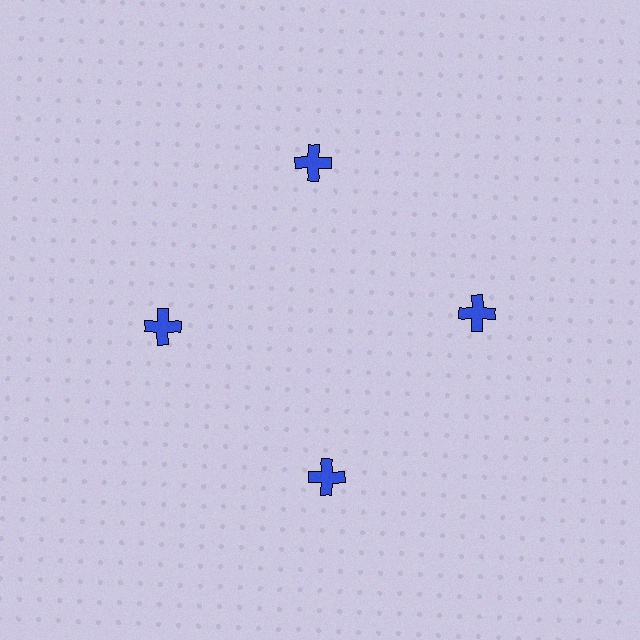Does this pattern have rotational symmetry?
Yes, this pattern has 4-fold rotational symmetry. It looks the same after rotating 90 degrees around the center.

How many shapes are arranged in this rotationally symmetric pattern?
There are 4 shapes, arranged in 4 groups of 1.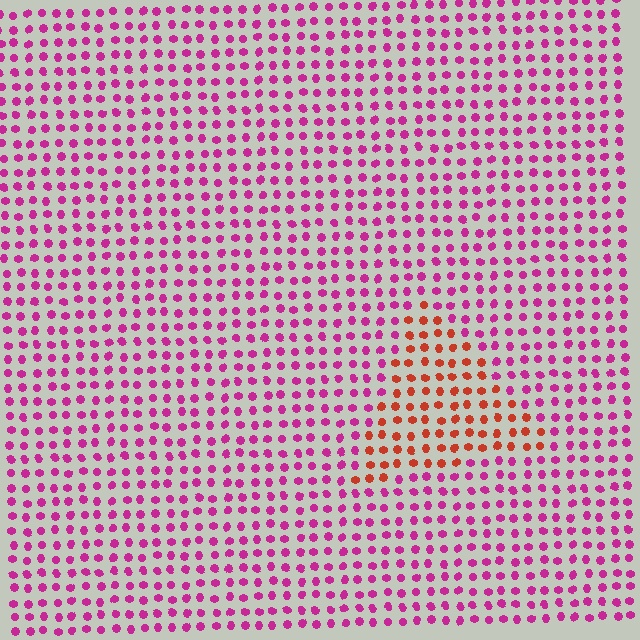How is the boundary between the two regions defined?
The boundary is defined purely by a slight shift in hue (about 49 degrees). Spacing, size, and orientation are identical on both sides.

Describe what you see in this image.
The image is filled with small magenta elements in a uniform arrangement. A triangle-shaped region is visible where the elements are tinted to a slightly different hue, forming a subtle color boundary.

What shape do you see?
I see a triangle.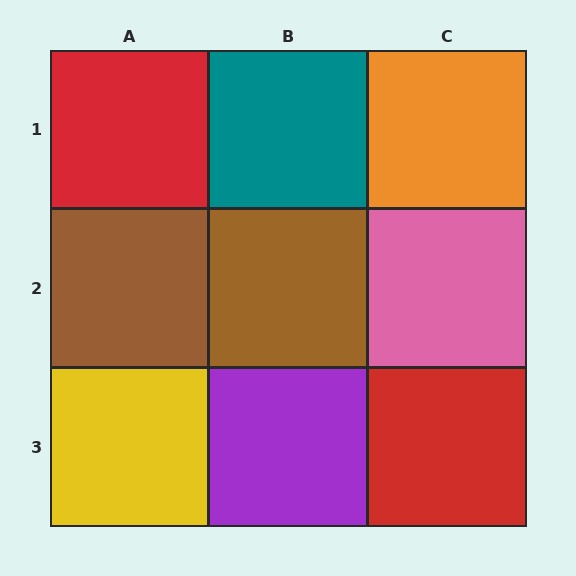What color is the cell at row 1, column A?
Red.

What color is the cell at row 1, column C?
Orange.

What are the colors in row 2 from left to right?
Brown, brown, pink.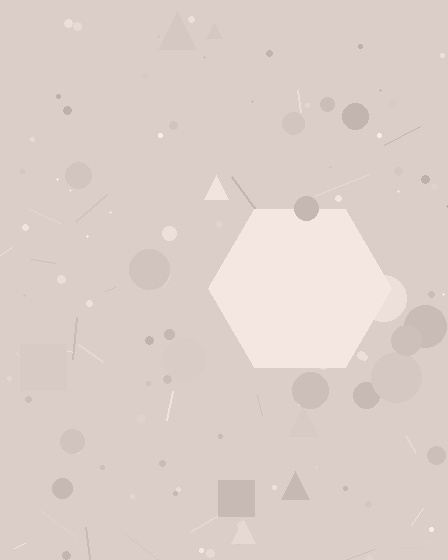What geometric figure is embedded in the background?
A hexagon is embedded in the background.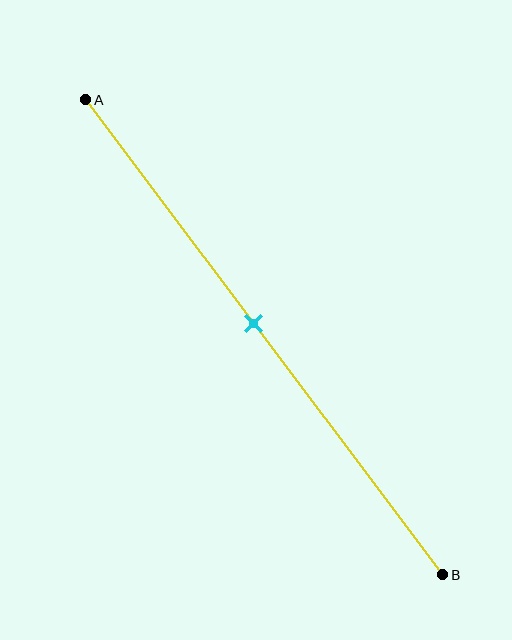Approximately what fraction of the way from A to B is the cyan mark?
The cyan mark is approximately 45% of the way from A to B.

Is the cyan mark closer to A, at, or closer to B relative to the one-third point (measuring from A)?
The cyan mark is closer to point B than the one-third point of segment AB.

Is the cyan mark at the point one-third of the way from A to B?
No, the mark is at about 45% from A, not at the 33% one-third point.